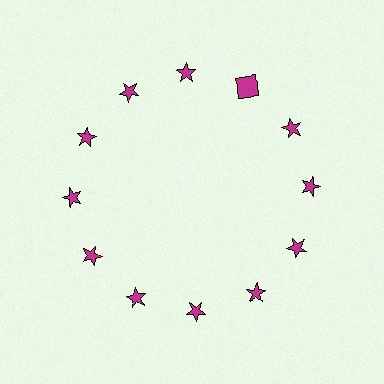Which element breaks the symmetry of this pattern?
The magenta square at roughly the 1 o'clock position breaks the symmetry. All other shapes are magenta stars.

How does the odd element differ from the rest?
It has a different shape: square instead of star.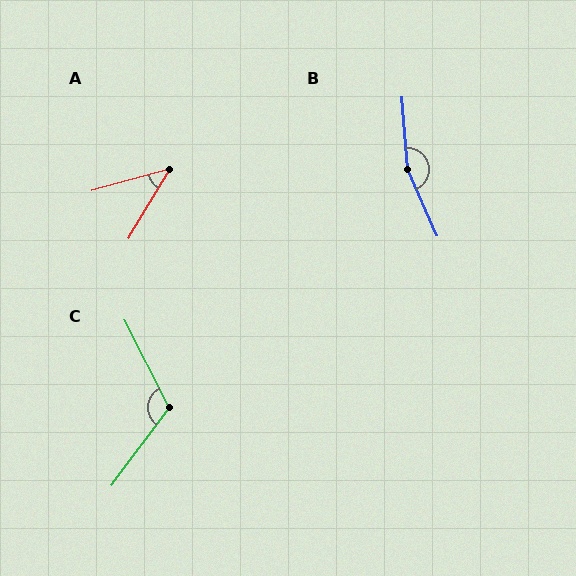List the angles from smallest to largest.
A (43°), C (116°), B (161°).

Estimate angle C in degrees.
Approximately 116 degrees.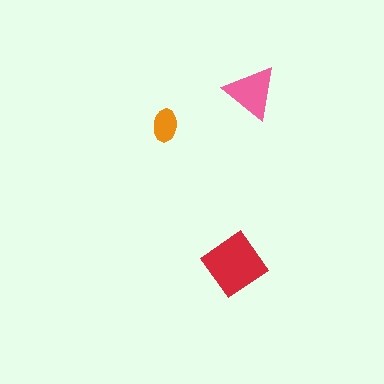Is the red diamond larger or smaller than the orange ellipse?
Larger.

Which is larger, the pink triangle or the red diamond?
The red diamond.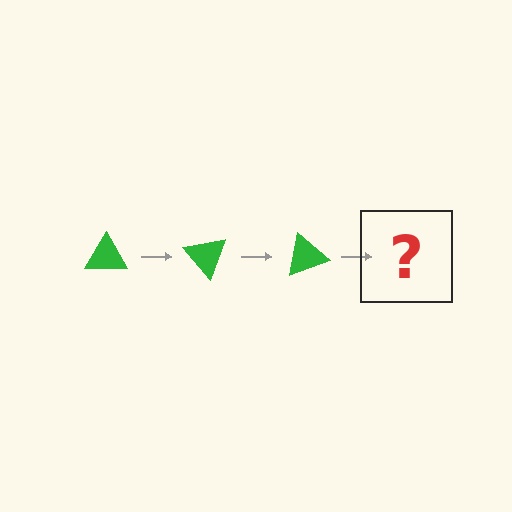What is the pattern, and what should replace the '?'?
The pattern is that the triangle rotates 50 degrees each step. The '?' should be a green triangle rotated 150 degrees.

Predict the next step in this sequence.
The next step is a green triangle rotated 150 degrees.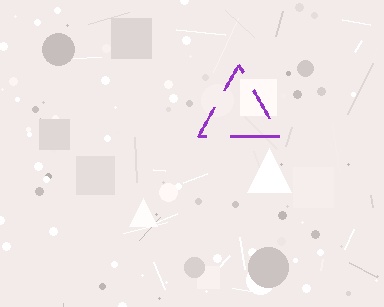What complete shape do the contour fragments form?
The contour fragments form a triangle.